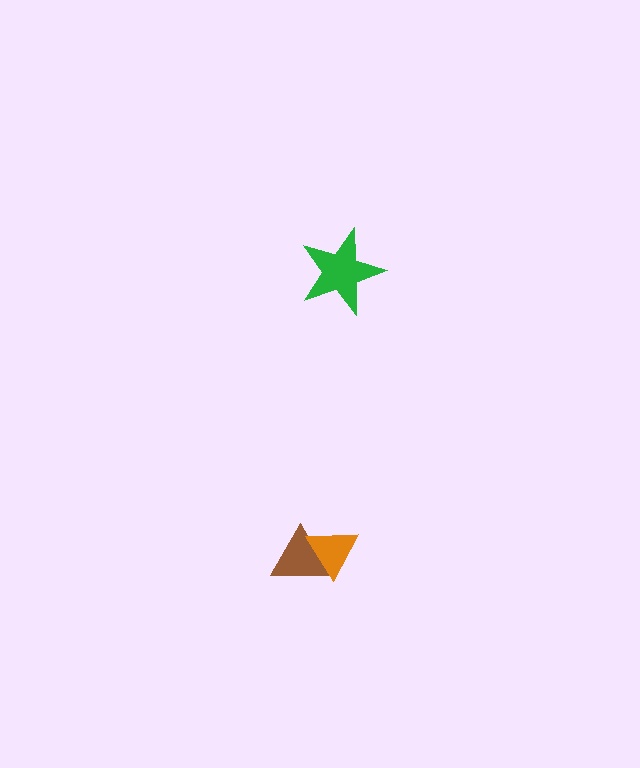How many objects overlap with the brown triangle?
1 object overlaps with the brown triangle.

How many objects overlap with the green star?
0 objects overlap with the green star.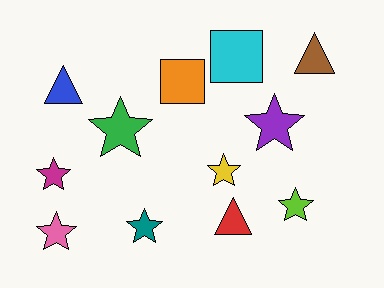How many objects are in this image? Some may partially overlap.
There are 12 objects.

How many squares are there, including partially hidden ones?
There are 2 squares.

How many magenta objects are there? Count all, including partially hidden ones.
There is 1 magenta object.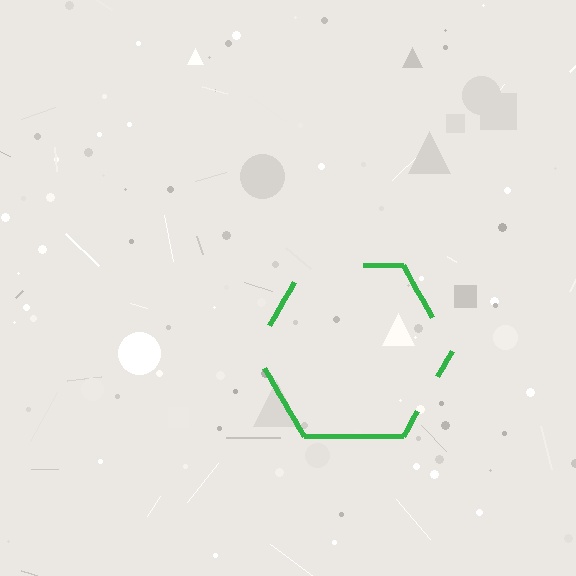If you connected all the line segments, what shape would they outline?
They would outline a hexagon.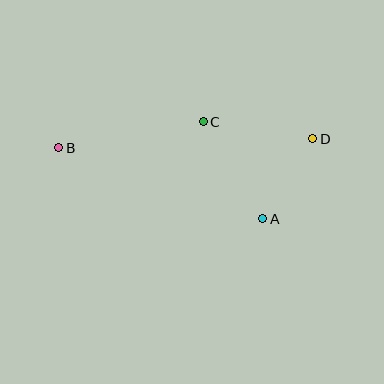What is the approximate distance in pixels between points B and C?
The distance between B and C is approximately 147 pixels.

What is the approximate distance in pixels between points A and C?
The distance between A and C is approximately 114 pixels.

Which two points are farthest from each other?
Points B and D are farthest from each other.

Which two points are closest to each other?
Points A and D are closest to each other.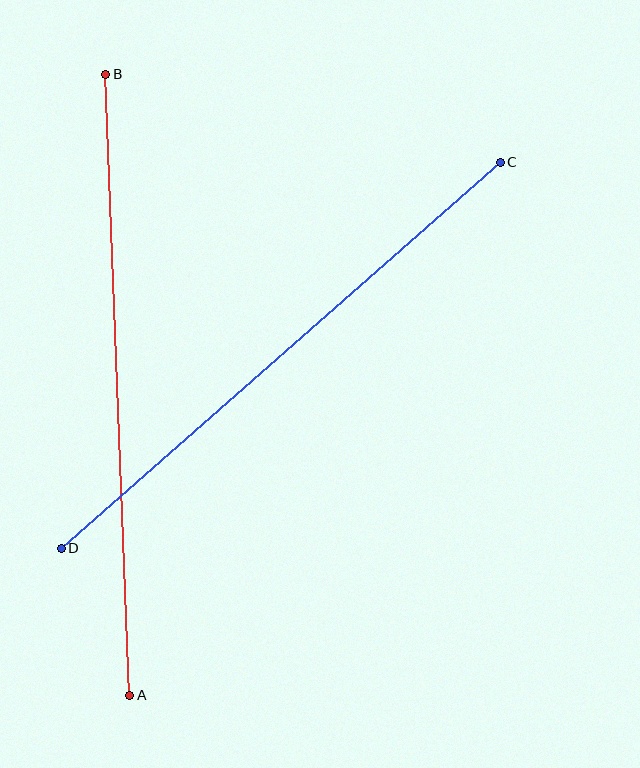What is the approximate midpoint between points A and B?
The midpoint is at approximately (118, 385) pixels.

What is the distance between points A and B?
The distance is approximately 621 pixels.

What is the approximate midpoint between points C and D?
The midpoint is at approximately (281, 355) pixels.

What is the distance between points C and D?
The distance is approximately 584 pixels.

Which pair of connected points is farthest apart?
Points A and B are farthest apart.